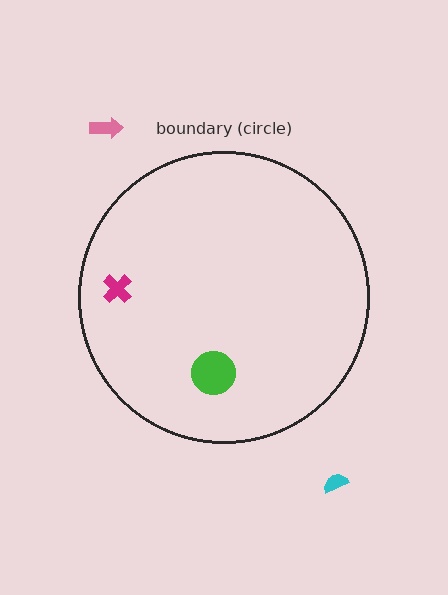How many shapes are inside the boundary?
2 inside, 2 outside.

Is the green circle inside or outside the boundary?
Inside.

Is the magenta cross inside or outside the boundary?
Inside.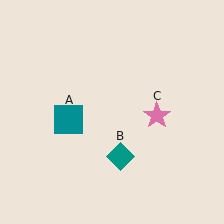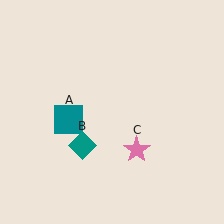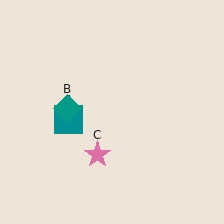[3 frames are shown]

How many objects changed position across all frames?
2 objects changed position: teal diamond (object B), pink star (object C).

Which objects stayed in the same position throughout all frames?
Teal square (object A) remained stationary.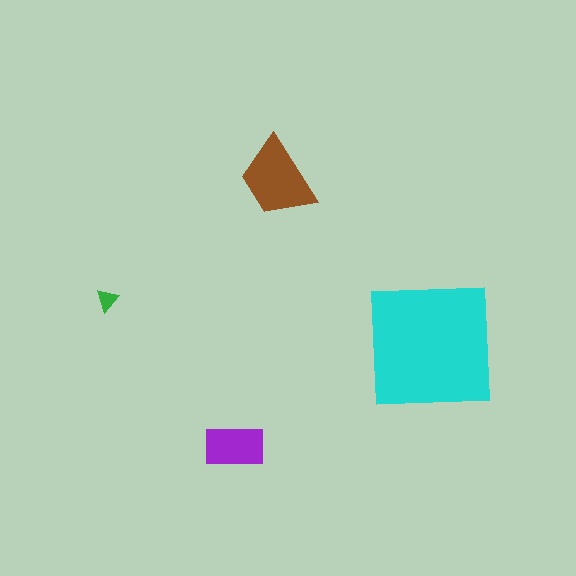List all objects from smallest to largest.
The green triangle, the purple rectangle, the brown trapezoid, the cyan square.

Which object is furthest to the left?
The green triangle is leftmost.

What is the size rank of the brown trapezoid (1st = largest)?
2nd.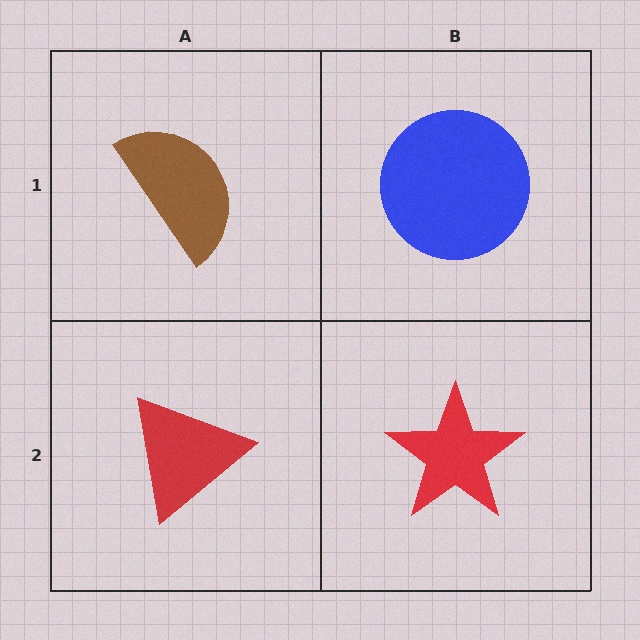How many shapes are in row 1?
2 shapes.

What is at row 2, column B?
A red star.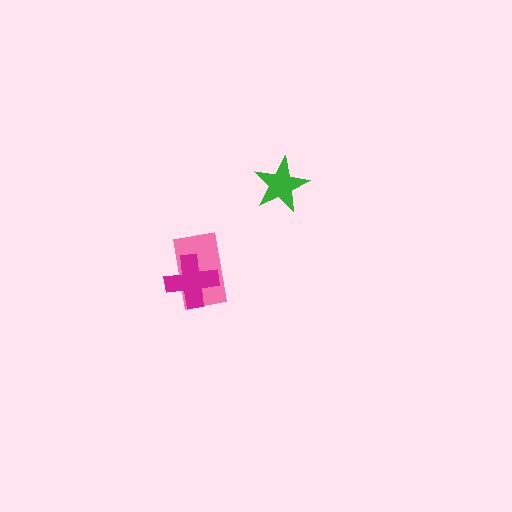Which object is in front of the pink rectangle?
The magenta cross is in front of the pink rectangle.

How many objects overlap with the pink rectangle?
1 object overlaps with the pink rectangle.